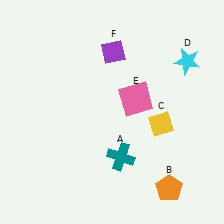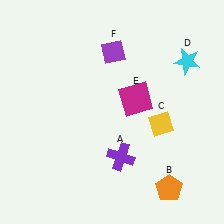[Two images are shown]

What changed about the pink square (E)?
In Image 1, E is pink. In Image 2, it changed to magenta.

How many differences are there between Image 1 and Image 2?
There are 2 differences between the two images.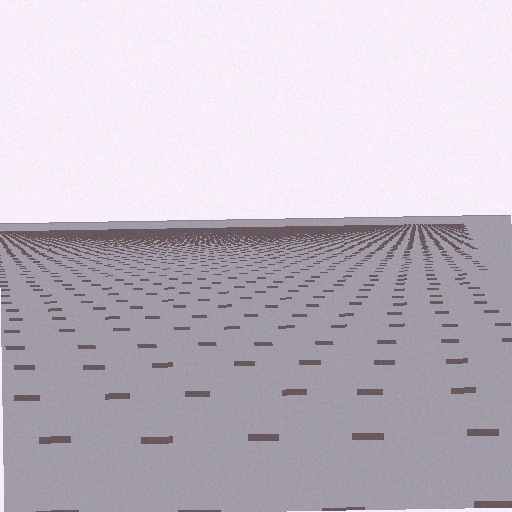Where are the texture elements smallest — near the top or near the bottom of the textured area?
Near the top.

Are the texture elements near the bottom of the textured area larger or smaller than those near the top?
Larger. Near the bottom, elements are closer to the viewer and appear at a bigger on-screen size.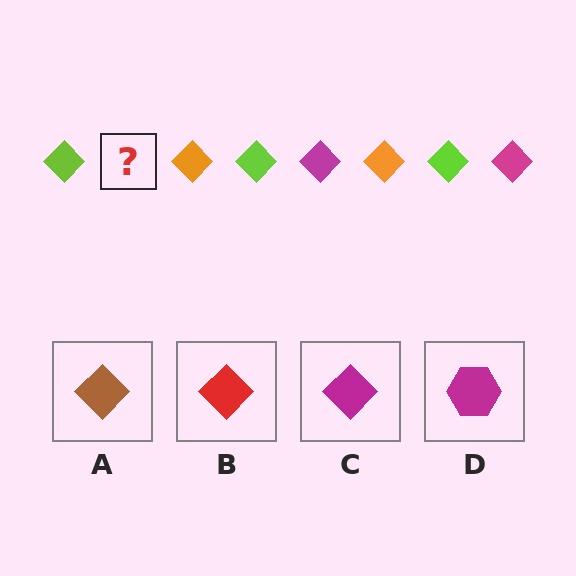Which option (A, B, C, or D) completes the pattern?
C.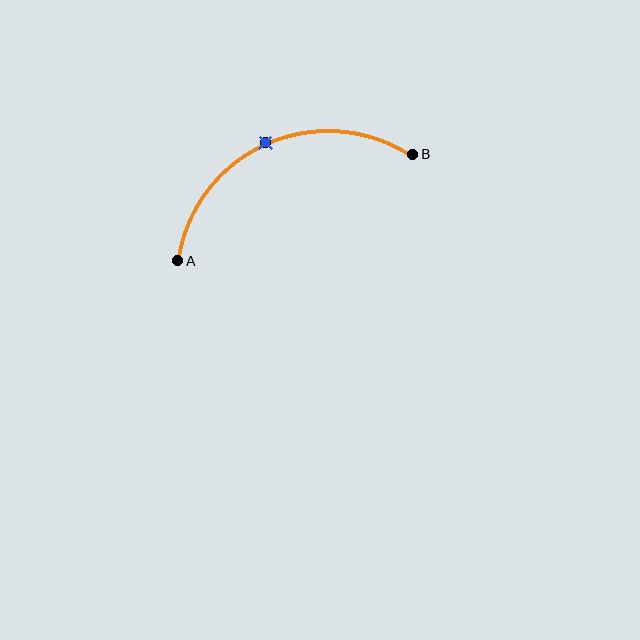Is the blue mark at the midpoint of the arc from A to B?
Yes. The blue mark lies on the arc at equal arc-length from both A and B — it is the arc midpoint.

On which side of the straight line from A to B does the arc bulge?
The arc bulges above the straight line connecting A and B.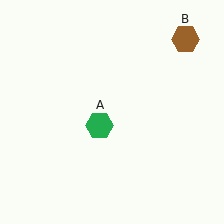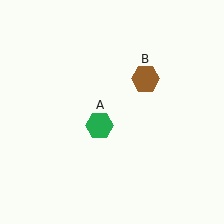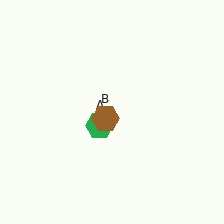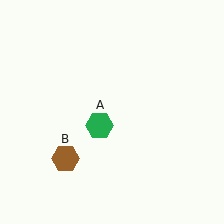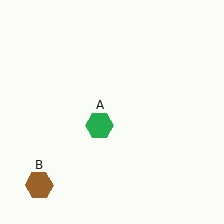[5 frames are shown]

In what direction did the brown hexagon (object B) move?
The brown hexagon (object B) moved down and to the left.